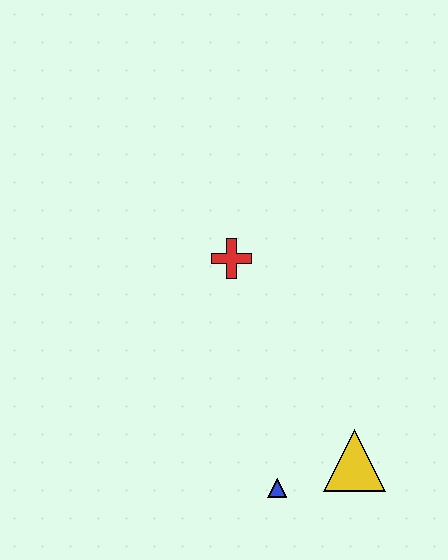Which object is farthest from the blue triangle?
The red cross is farthest from the blue triangle.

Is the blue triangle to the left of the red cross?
No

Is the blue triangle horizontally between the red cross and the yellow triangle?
Yes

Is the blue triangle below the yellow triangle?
Yes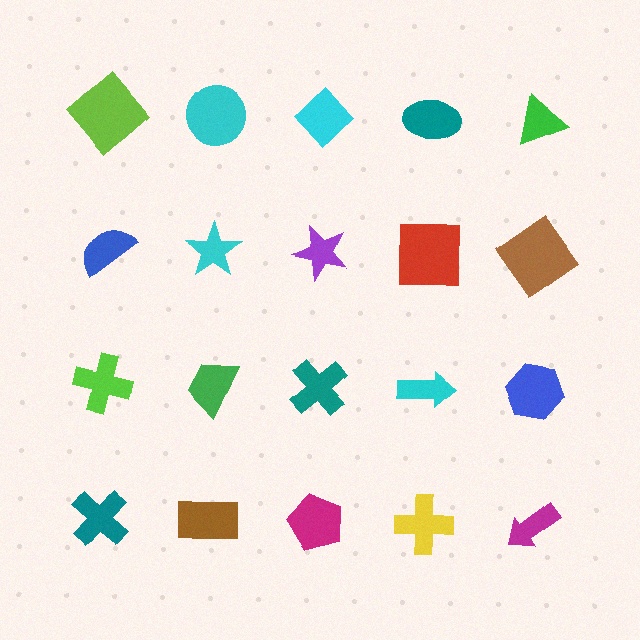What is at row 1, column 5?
A green triangle.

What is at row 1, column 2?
A cyan circle.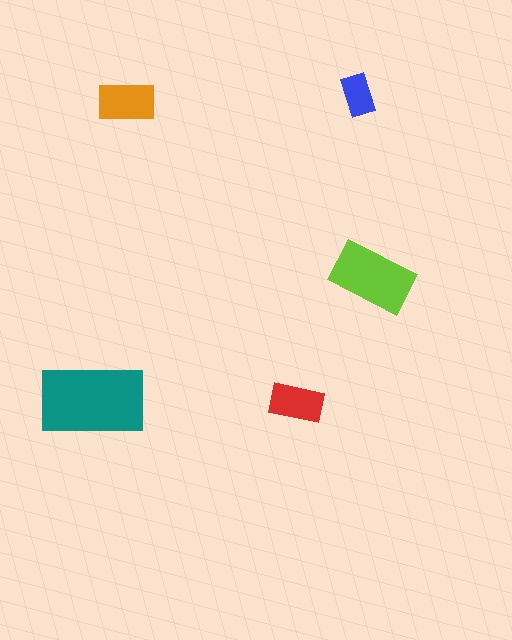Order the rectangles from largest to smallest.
the teal one, the lime one, the orange one, the red one, the blue one.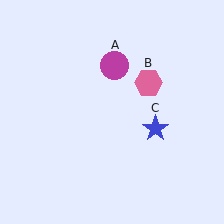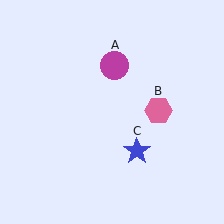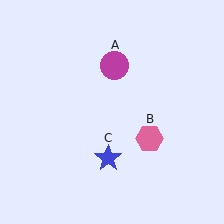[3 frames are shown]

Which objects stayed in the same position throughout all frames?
Magenta circle (object A) remained stationary.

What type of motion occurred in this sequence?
The pink hexagon (object B), blue star (object C) rotated clockwise around the center of the scene.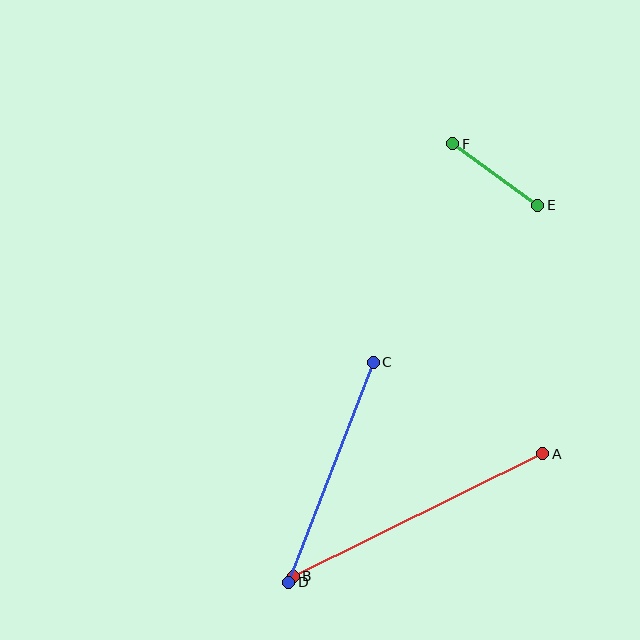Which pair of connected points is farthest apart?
Points A and B are farthest apart.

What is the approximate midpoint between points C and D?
The midpoint is at approximately (331, 472) pixels.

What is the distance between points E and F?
The distance is approximately 105 pixels.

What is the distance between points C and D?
The distance is approximately 235 pixels.